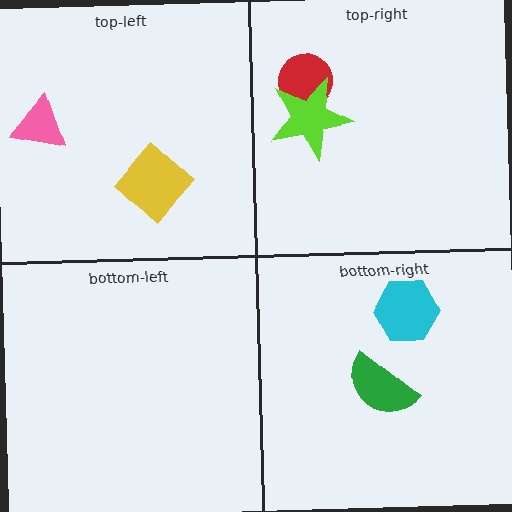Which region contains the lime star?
The top-right region.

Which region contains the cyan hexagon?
The bottom-right region.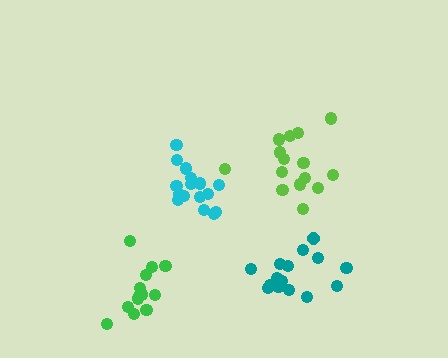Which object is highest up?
The lime cluster is topmost.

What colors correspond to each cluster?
The clusters are colored: cyan, green, teal, lime.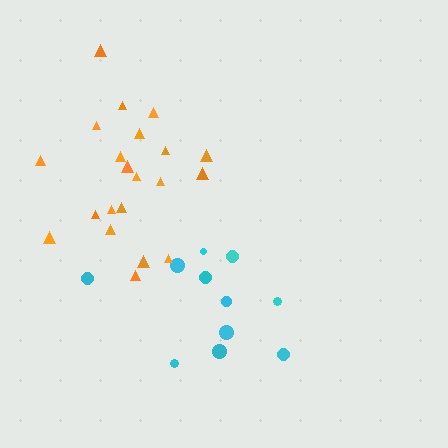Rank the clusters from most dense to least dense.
cyan, orange.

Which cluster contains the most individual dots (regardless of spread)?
Orange (21).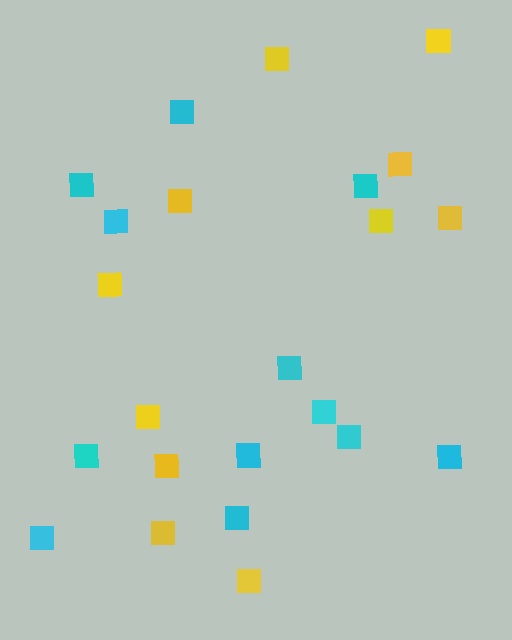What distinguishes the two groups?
There are 2 groups: one group of cyan squares (12) and one group of yellow squares (11).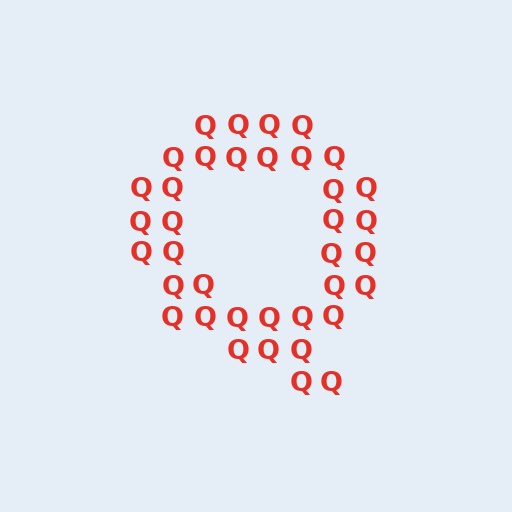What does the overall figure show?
The overall figure shows the letter Q.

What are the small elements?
The small elements are letter Q's.